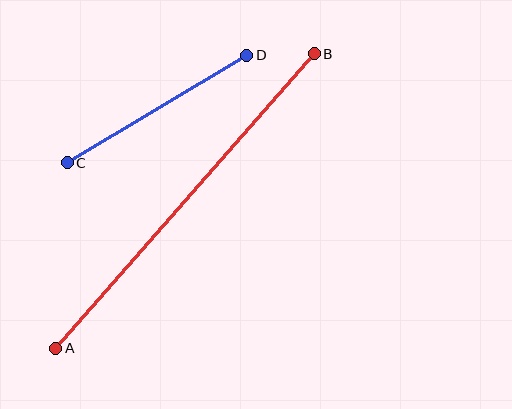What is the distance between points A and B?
The distance is approximately 391 pixels.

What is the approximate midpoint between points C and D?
The midpoint is at approximately (157, 109) pixels.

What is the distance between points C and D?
The distance is approximately 209 pixels.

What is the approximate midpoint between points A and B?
The midpoint is at approximately (185, 201) pixels.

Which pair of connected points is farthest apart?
Points A and B are farthest apart.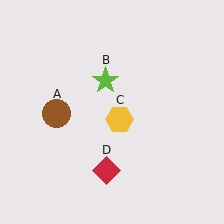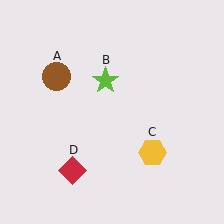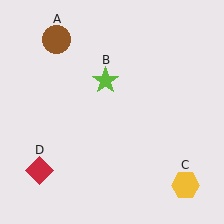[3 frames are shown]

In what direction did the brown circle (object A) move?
The brown circle (object A) moved up.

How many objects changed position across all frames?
3 objects changed position: brown circle (object A), yellow hexagon (object C), red diamond (object D).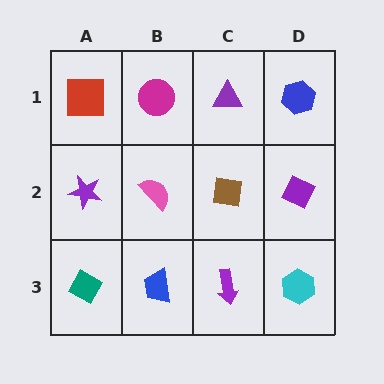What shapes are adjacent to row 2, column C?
A purple triangle (row 1, column C), a purple arrow (row 3, column C), a pink semicircle (row 2, column B), a purple diamond (row 2, column D).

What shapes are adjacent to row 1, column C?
A brown square (row 2, column C), a magenta circle (row 1, column B), a blue hexagon (row 1, column D).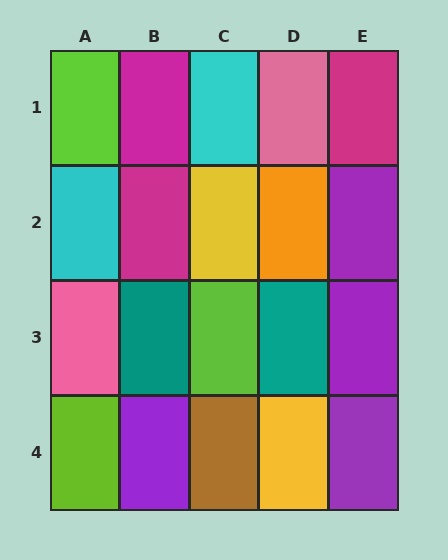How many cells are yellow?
2 cells are yellow.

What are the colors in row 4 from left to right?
Lime, purple, brown, yellow, purple.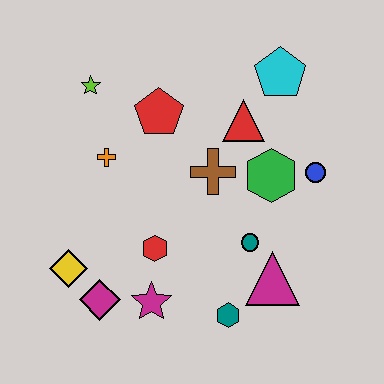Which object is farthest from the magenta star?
The cyan pentagon is farthest from the magenta star.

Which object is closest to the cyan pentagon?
The red triangle is closest to the cyan pentagon.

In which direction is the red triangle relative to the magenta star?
The red triangle is above the magenta star.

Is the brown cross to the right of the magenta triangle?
No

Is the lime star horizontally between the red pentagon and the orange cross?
No